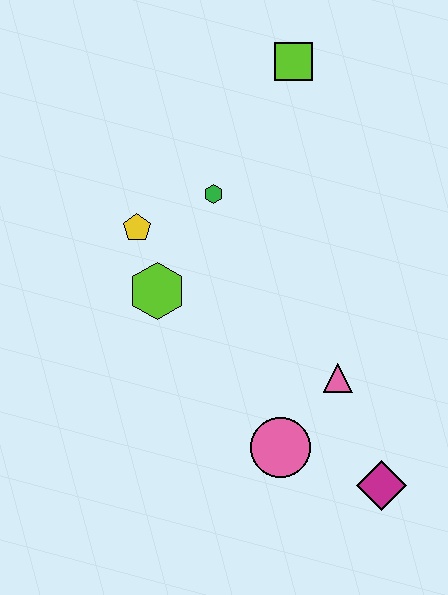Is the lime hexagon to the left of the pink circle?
Yes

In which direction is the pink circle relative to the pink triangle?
The pink circle is below the pink triangle.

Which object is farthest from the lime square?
The magenta diamond is farthest from the lime square.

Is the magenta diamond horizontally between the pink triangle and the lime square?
No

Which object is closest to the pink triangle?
The pink circle is closest to the pink triangle.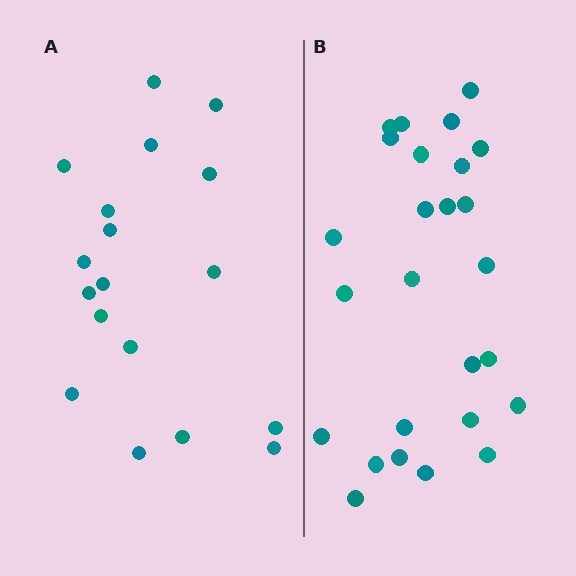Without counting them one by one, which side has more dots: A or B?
Region B (the right region) has more dots.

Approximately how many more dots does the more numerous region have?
Region B has roughly 8 or so more dots than region A.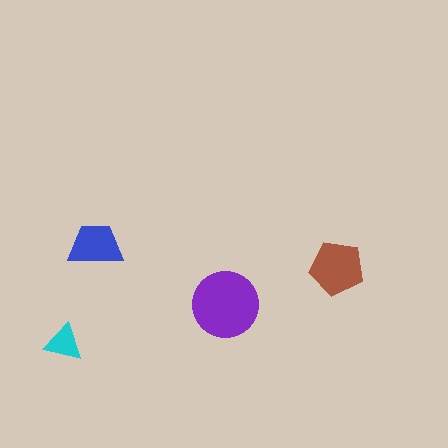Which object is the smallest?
The cyan triangle.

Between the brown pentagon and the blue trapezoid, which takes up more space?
The brown pentagon.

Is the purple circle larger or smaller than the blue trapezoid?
Larger.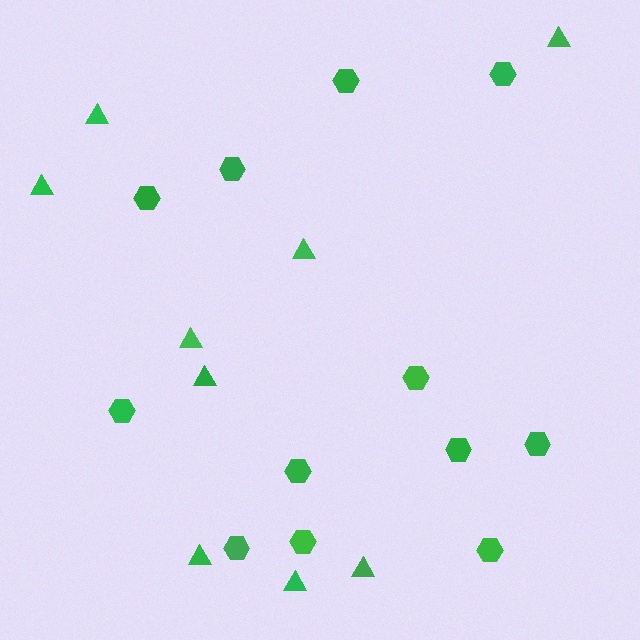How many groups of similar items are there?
There are 2 groups: one group of triangles (9) and one group of hexagons (12).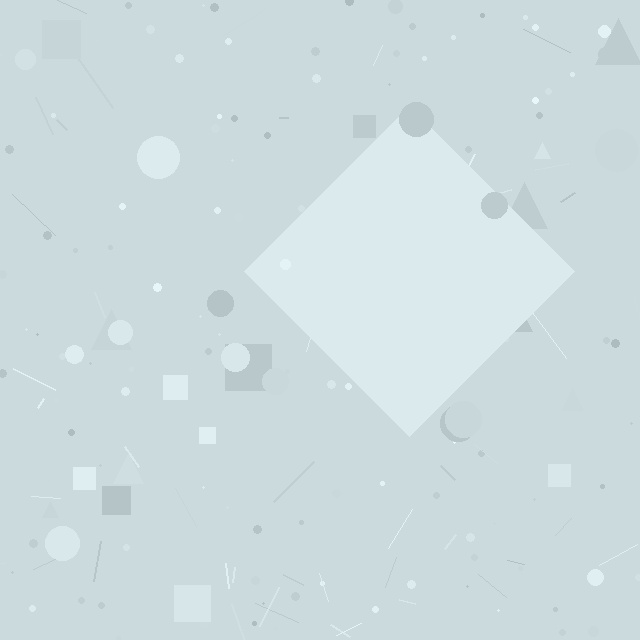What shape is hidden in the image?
A diamond is hidden in the image.